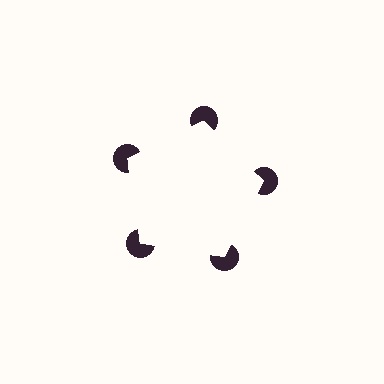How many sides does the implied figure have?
5 sides.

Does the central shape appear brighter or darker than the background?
It typically appears slightly brighter than the background, even though no actual brightness change is drawn.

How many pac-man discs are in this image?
There are 5 — one at each vertex of the illusory pentagon.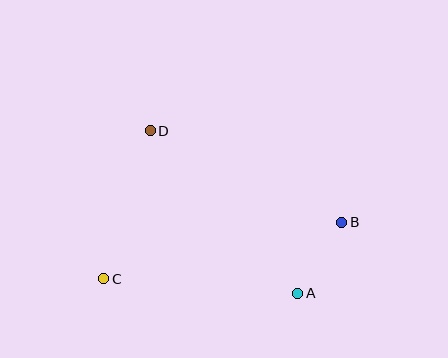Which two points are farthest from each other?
Points B and C are farthest from each other.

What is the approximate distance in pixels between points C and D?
The distance between C and D is approximately 155 pixels.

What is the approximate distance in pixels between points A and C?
The distance between A and C is approximately 195 pixels.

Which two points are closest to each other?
Points A and B are closest to each other.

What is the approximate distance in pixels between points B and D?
The distance between B and D is approximately 212 pixels.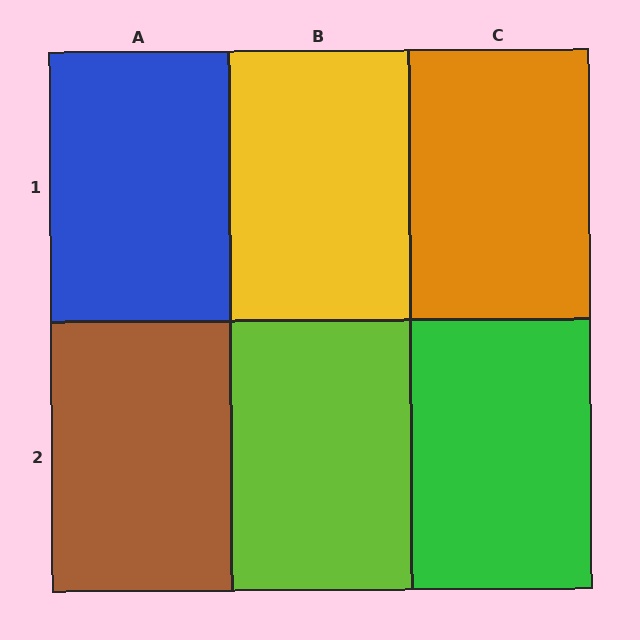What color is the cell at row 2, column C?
Green.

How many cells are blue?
1 cell is blue.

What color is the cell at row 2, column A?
Brown.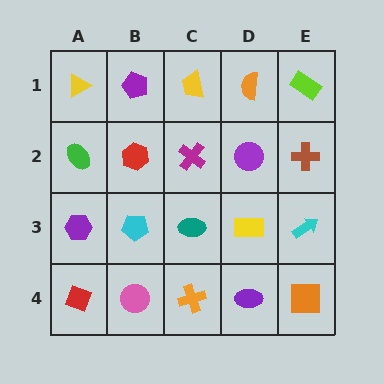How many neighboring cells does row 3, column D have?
4.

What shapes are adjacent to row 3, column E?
A brown cross (row 2, column E), an orange square (row 4, column E), a yellow rectangle (row 3, column D).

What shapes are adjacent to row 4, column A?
A purple hexagon (row 3, column A), a pink circle (row 4, column B).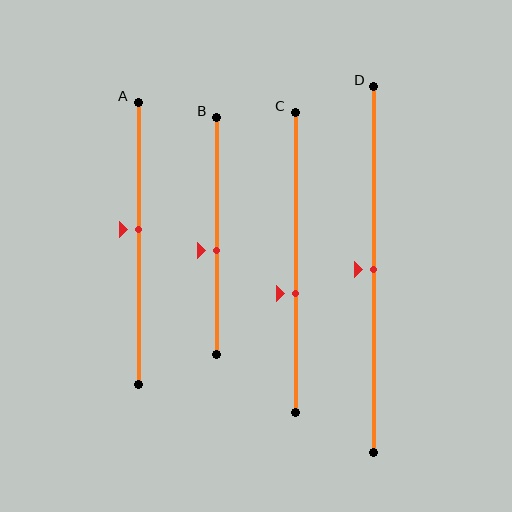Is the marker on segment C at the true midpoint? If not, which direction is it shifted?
No, the marker on segment C is shifted downward by about 10% of the segment length.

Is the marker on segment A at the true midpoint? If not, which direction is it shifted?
No, the marker on segment A is shifted upward by about 5% of the segment length.